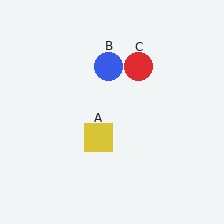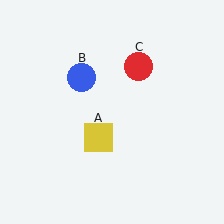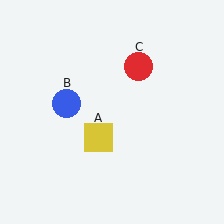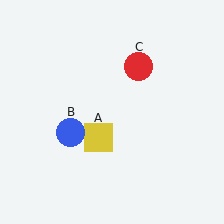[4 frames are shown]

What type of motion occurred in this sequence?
The blue circle (object B) rotated counterclockwise around the center of the scene.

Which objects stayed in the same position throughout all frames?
Yellow square (object A) and red circle (object C) remained stationary.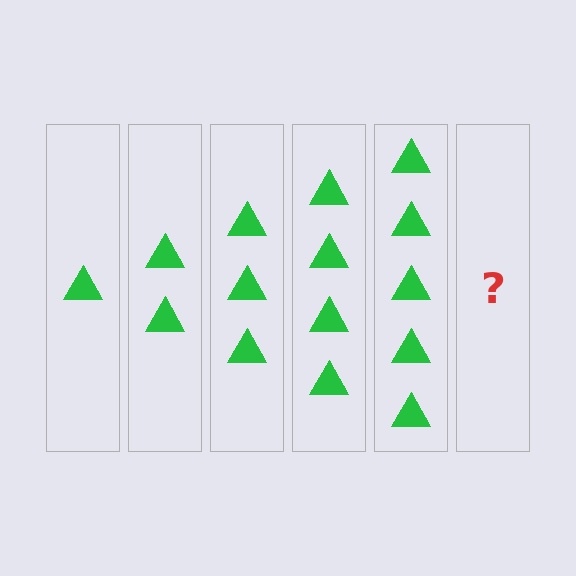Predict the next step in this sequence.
The next step is 6 triangles.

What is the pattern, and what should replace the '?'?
The pattern is that each step adds one more triangle. The '?' should be 6 triangles.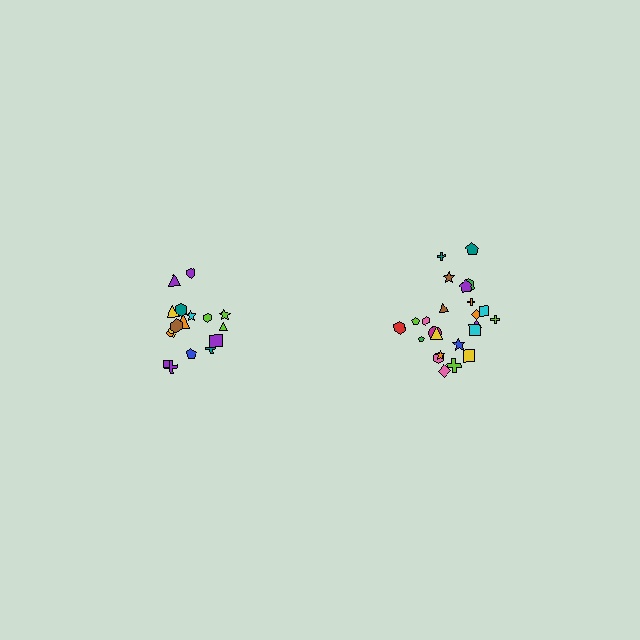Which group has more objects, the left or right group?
The right group.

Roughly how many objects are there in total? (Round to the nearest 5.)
Roughly 45 objects in total.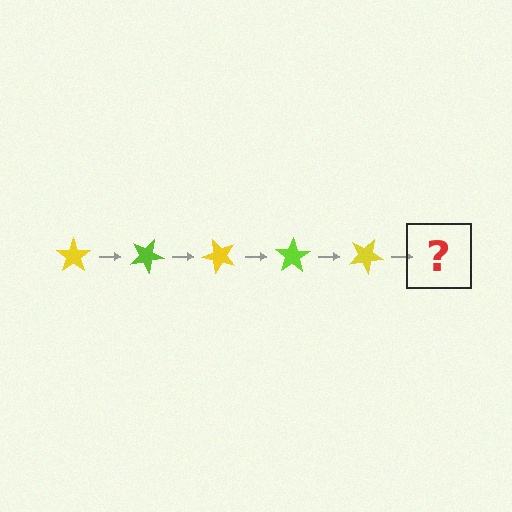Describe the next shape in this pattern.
It should be a lime star, rotated 125 degrees from the start.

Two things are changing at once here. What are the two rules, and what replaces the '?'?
The two rules are that it rotates 25 degrees each step and the color cycles through yellow and lime. The '?' should be a lime star, rotated 125 degrees from the start.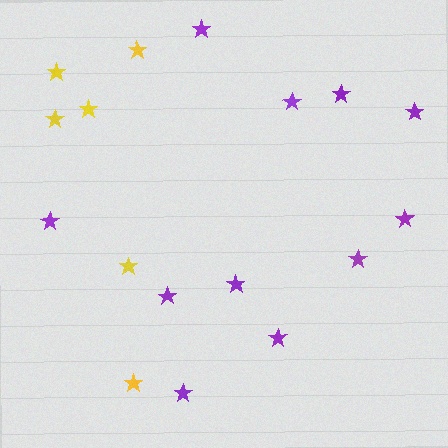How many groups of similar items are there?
There are 2 groups: one group of purple stars (11) and one group of yellow stars (6).